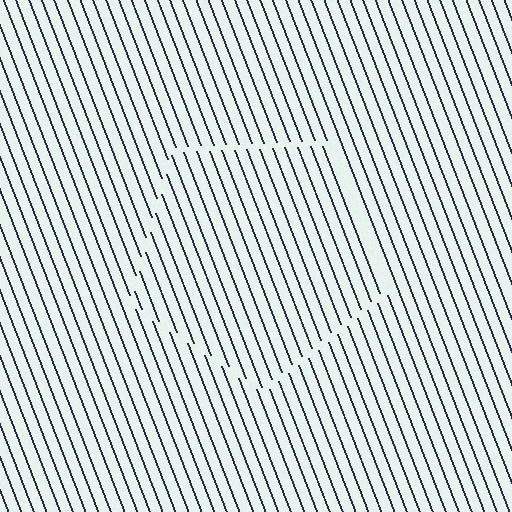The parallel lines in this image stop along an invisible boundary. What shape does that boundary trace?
An illusory pentagon. The interior of the shape contains the same grating, shifted by half a period — the contour is defined by the phase discontinuity where line-ends from the inner and outer gratings abut.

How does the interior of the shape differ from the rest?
The interior of the shape contains the same grating, shifted by half a period — the contour is defined by the phase discontinuity where line-ends from the inner and outer gratings abut.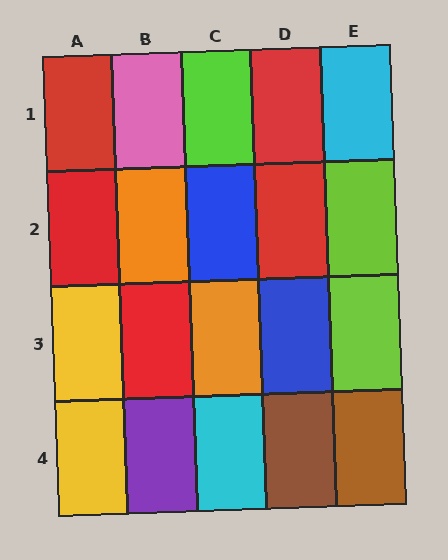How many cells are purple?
1 cell is purple.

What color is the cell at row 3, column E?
Lime.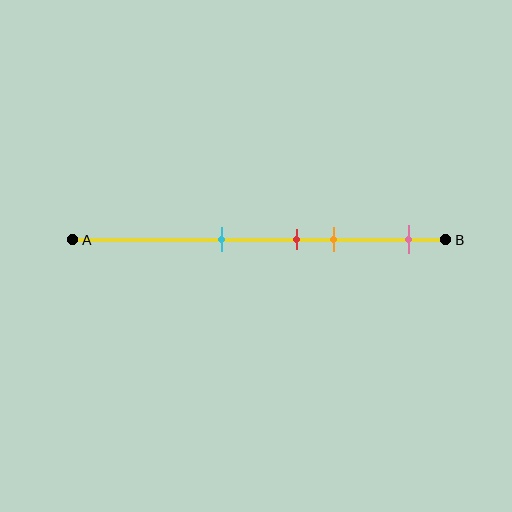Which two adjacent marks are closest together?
The red and orange marks are the closest adjacent pair.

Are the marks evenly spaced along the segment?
No, the marks are not evenly spaced.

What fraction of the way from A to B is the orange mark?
The orange mark is approximately 70% (0.7) of the way from A to B.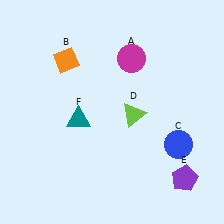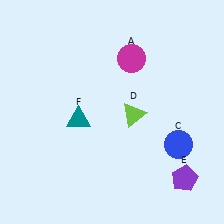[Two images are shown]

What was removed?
The orange diamond (B) was removed in Image 2.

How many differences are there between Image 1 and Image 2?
There is 1 difference between the two images.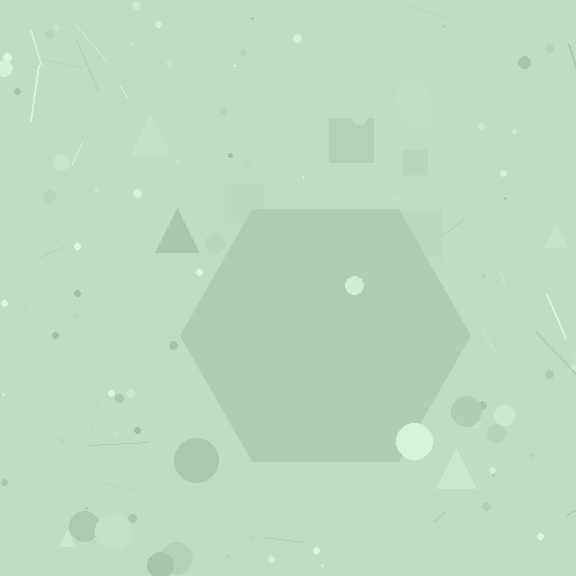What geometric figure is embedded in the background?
A hexagon is embedded in the background.